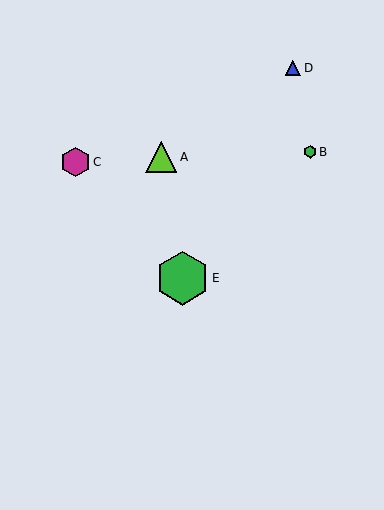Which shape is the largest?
The green hexagon (labeled E) is the largest.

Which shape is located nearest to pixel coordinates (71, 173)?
The magenta hexagon (labeled C) at (75, 162) is nearest to that location.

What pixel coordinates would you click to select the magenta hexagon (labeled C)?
Click at (75, 162) to select the magenta hexagon C.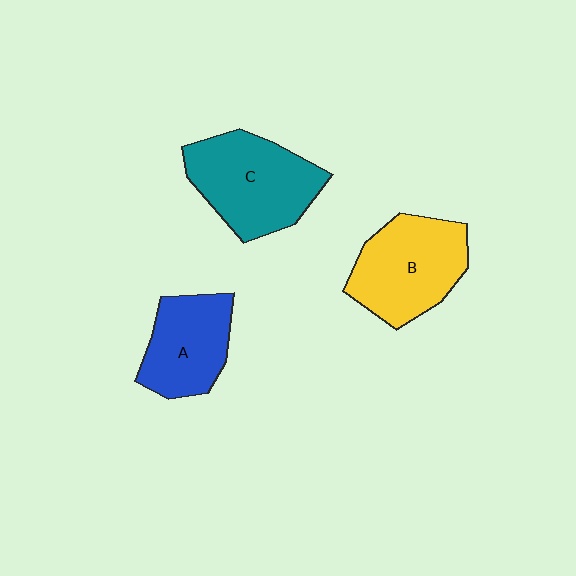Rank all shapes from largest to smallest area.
From largest to smallest: C (teal), B (yellow), A (blue).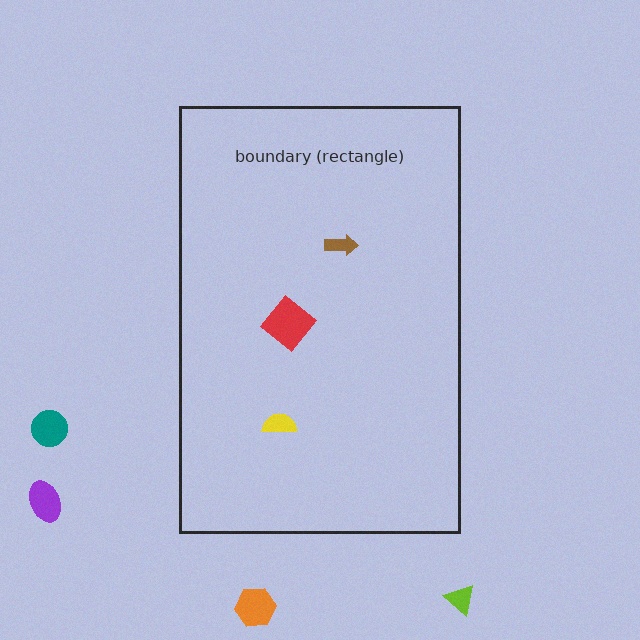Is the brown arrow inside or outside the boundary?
Inside.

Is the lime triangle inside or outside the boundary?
Outside.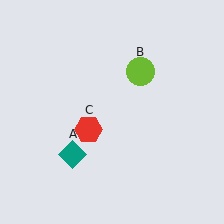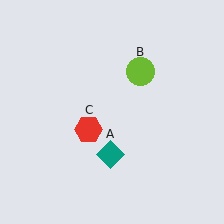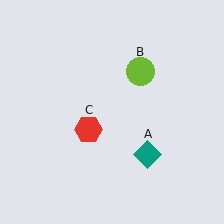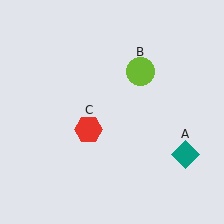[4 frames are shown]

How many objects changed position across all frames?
1 object changed position: teal diamond (object A).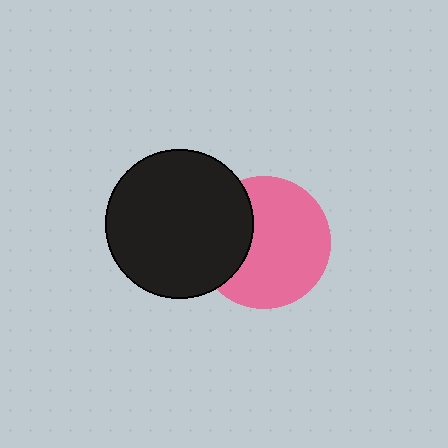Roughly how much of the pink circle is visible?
Most of it is visible (roughly 70%).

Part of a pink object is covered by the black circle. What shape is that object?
It is a circle.